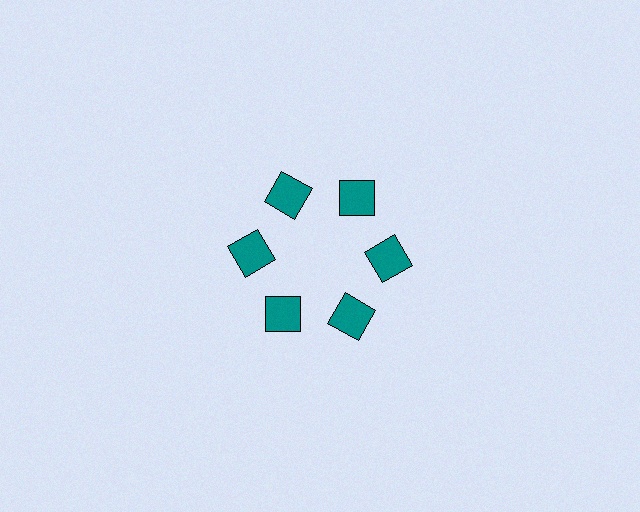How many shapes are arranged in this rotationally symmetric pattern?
There are 6 shapes, arranged in 6 groups of 1.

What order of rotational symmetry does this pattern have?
This pattern has 6-fold rotational symmetry.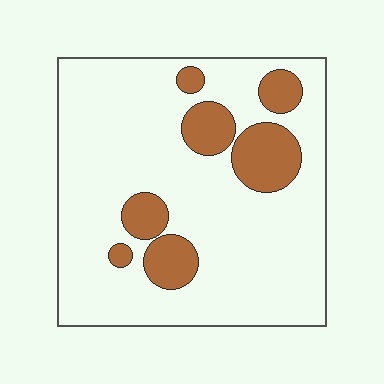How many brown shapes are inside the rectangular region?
7.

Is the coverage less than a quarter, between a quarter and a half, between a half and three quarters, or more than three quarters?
Less than a quarter.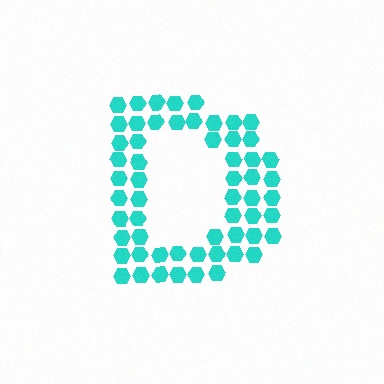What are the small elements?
The small elements are hexagons.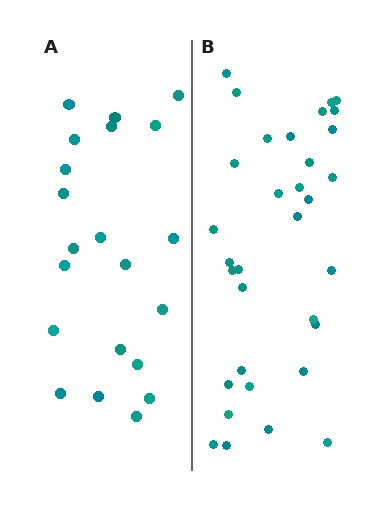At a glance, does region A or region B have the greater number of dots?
Region B (the right region) has more dots.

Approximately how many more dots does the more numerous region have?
Region B has roughly 12 or so more dots than region A.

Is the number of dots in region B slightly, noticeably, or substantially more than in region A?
Region B has substantially more. The ratio is roughly 1.6 to 1.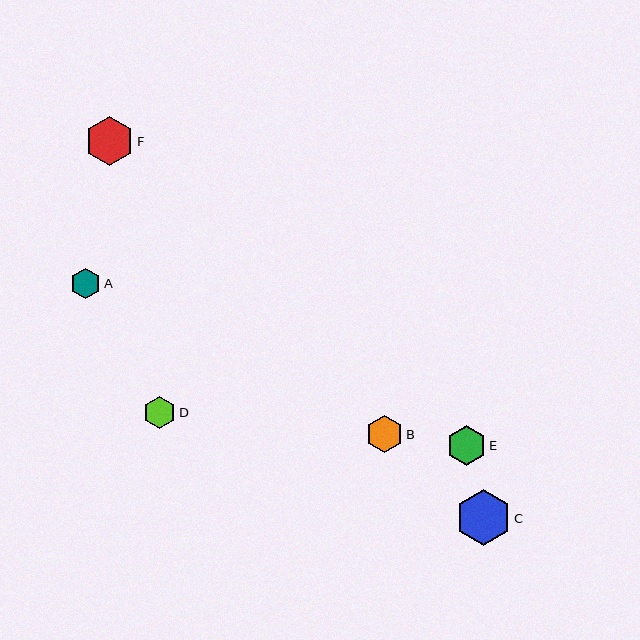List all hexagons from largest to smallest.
From largest to smallest: C, F, E, B, D, A.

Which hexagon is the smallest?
Hexagon A is the smallest with a size of approximately 31 pixels.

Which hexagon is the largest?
Hexagon C is the largest with a size of approximately 56 pixels.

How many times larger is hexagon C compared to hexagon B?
Hexagon C is approximately 1.5 times the size of hexagon B.